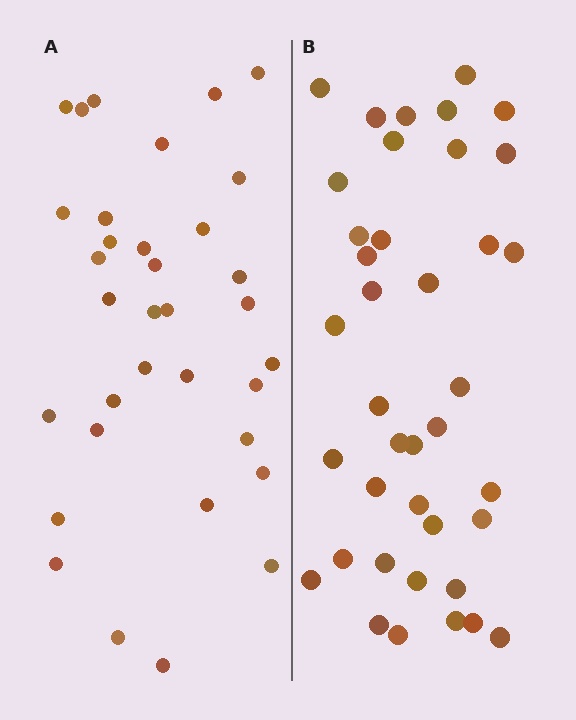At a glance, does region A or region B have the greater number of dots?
Region B (the right region) has more dots.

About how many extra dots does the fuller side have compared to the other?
Region B has about 5 more dots than region A.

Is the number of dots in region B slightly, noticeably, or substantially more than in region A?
Region B has only slightly more — the two regions are fairly close. The ratio is roughly 1.1 to 1.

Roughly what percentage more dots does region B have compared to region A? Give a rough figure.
About 15% more.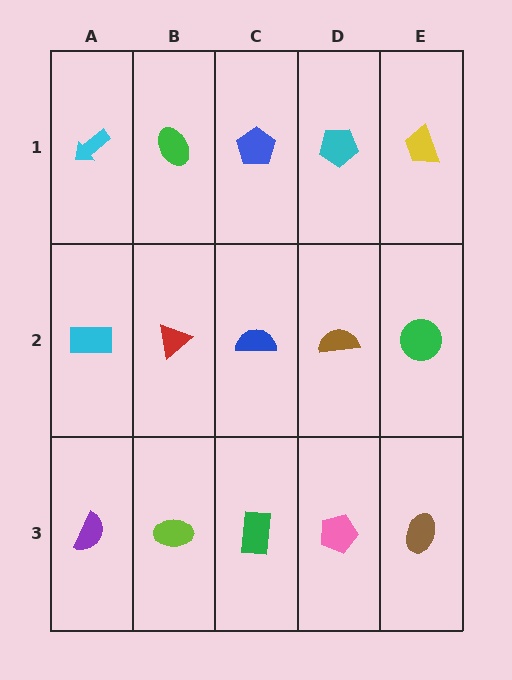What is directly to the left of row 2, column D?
A blue semicircle.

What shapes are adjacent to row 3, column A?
A cyan rectangle (row 2, column A), a lime ellipse (row 3, column B).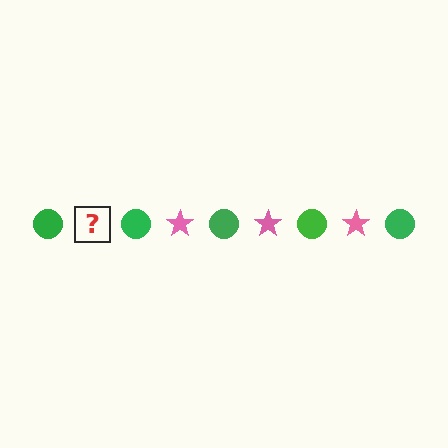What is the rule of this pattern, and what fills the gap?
The rule is that the pattern alternates between green circle and pink star. The gap should be filled with a pink star.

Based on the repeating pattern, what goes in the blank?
The blank should be a pink star.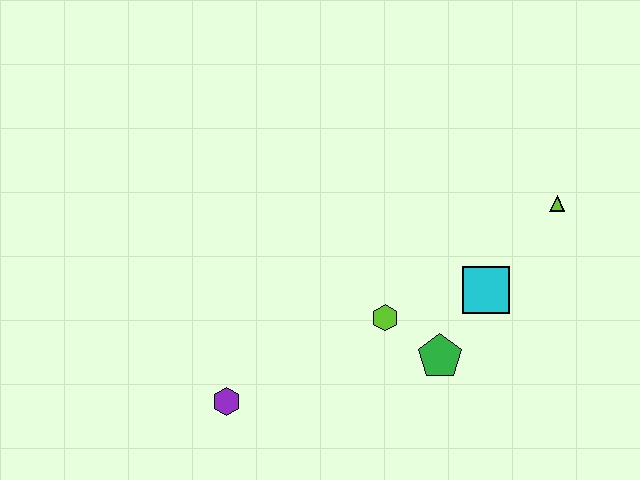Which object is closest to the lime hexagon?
The green pentagon is closest to the lime hexagon.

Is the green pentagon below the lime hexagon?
Yes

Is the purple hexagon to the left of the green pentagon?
Yes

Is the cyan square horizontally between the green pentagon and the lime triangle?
Yes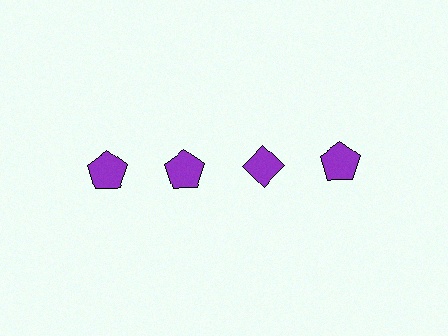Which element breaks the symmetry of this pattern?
The purple diamond in the top row, center column breaks the symmetry. All other shapes are purple pentagons.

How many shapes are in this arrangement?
There are 4 shapes arranged in a grid pattern.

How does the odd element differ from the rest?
It has a different shape: diamond instead of pentagon.